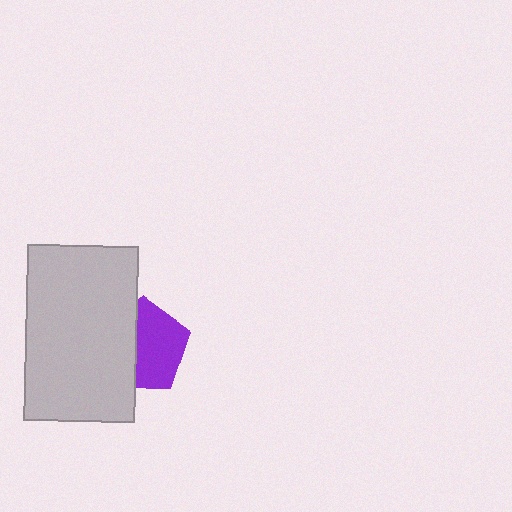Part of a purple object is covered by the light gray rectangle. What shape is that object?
It is a pentagon.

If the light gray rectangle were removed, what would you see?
You would see the complete purple pentagon.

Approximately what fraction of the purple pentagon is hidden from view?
Roughly 43% of the purple pentagon is hidden behind the light gray rectangle.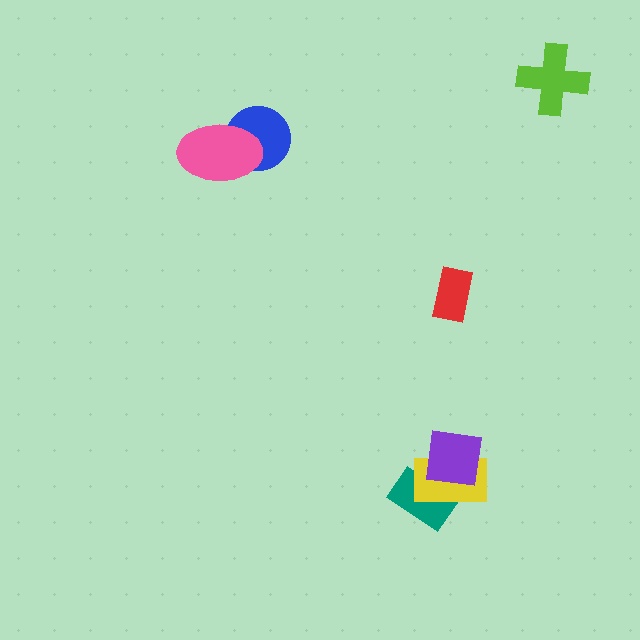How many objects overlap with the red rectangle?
0 objects overlap with the red rectangle.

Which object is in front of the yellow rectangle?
The purple square is in front of the yellow rectangle.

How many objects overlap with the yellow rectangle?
2 objects overlap with the yellow rectangle.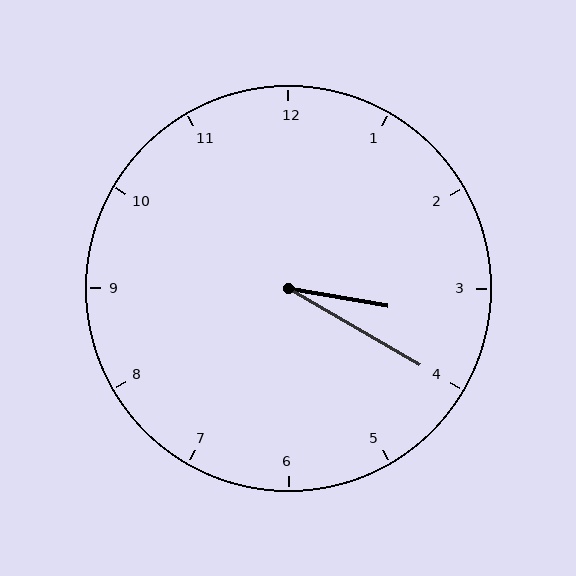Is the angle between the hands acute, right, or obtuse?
It is acute.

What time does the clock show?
3:20.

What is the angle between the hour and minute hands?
Approximately 20 degrees.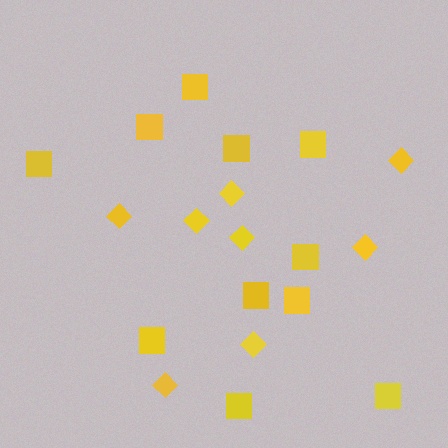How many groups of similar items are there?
There are 2 groups: one group of squares (11) and one group of diamonds (8).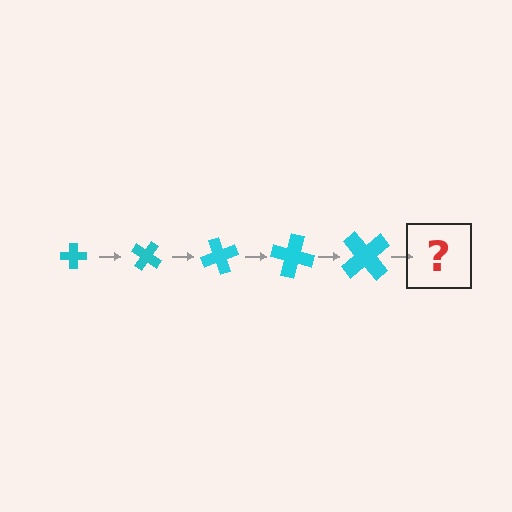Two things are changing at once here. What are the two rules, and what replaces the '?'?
The two rules are that the cross grows larger each step and it rotates 35 degrees each step. The '?' should be a cross, larger than the previous one and rotated 175 degrees from the start.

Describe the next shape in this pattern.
It should be a cross, larger than the previous one and rotated 175 degrees from the start.